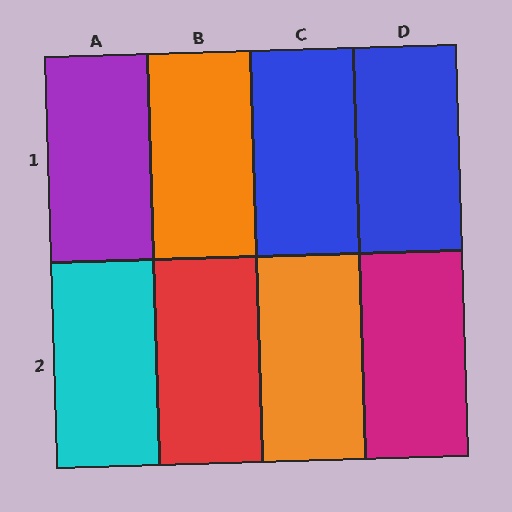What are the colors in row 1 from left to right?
Purple, orange, blue, blue.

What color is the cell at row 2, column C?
Orange.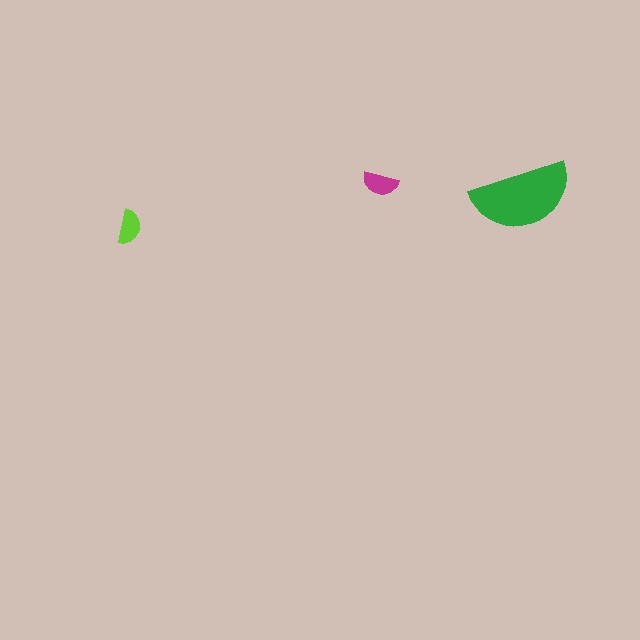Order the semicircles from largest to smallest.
the green one, the magenta one, the lime one.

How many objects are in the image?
There are 3 objects in the image.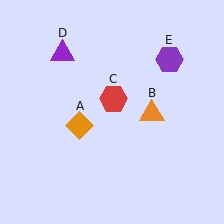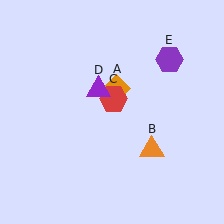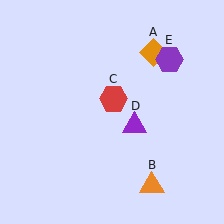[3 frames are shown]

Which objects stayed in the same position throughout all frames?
Red hexagon (object C) and purple hexagon (object E) remained stationary.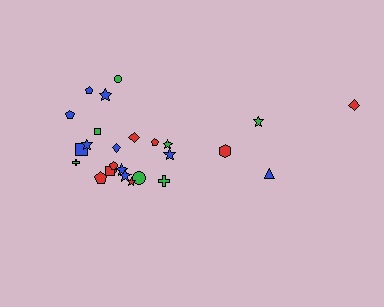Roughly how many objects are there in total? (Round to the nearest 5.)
Roughly 25 objects in total.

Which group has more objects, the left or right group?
The left group.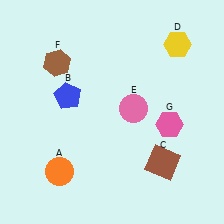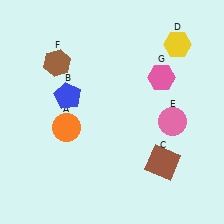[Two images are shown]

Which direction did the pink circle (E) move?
The pink circle (E) moved right.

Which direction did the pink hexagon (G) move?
The pink hexagon (G) moved up.